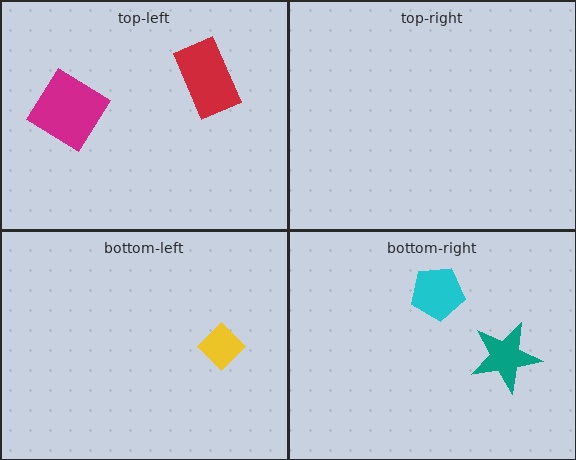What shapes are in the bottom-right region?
The cyan pentagon, the teal star.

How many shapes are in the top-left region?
2.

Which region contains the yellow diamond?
The bottom-left region.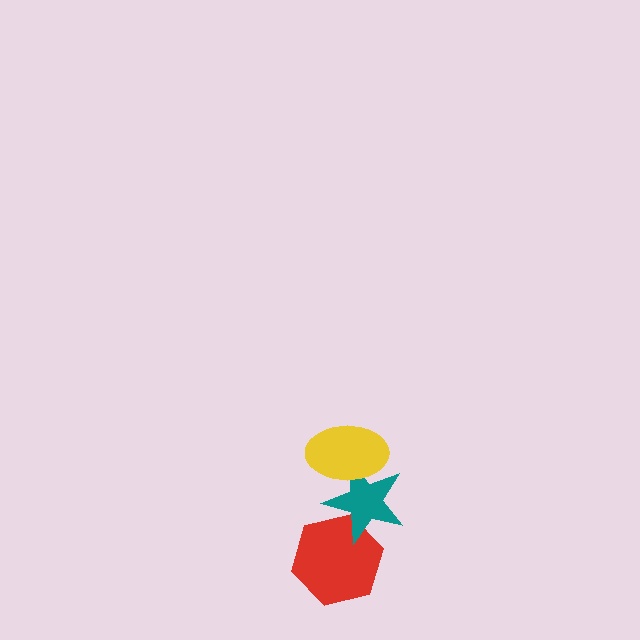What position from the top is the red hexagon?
The red hexagon is 3rd from the top.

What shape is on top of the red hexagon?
The teal star is on top of the red hexagon.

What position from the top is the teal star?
The teal star is 2nd from the top.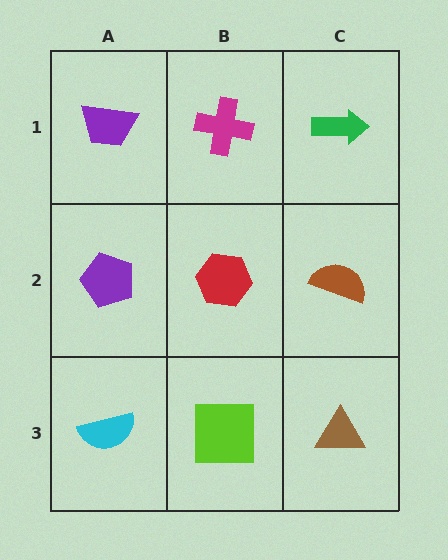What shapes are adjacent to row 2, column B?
A magenta cross (row 1, column B), a lime square (row 3, column B), a purple pentagon (row 2, column A), a brown semicircle (row 2, column C).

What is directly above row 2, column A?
A purple trapezoid.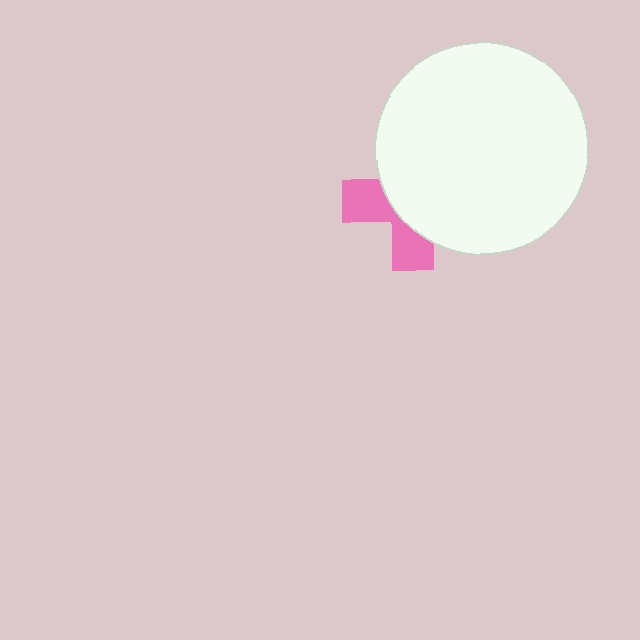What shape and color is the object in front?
The object in front is a white circle.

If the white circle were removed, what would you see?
You would see the complete pink cross.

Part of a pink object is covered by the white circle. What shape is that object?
It is a cross.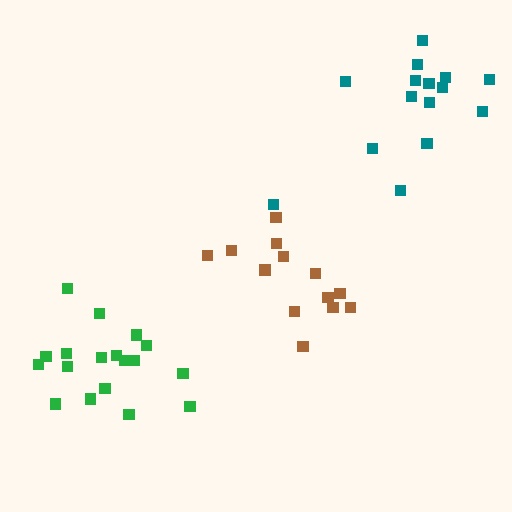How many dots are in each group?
Group 1: 13 dots, Group 2: 18 dots, Group 3: 15 dots (46 total).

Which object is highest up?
The teal cluster is topmost.